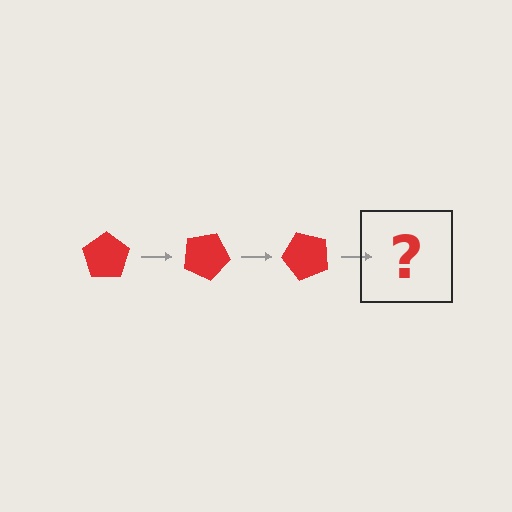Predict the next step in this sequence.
The next step is a red pentagon rotated 75 degrees.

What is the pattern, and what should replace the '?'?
The pattern is that the pentagon rotates 25 degrees each step. The '?' should be a red pentagon rotated 75 degrees.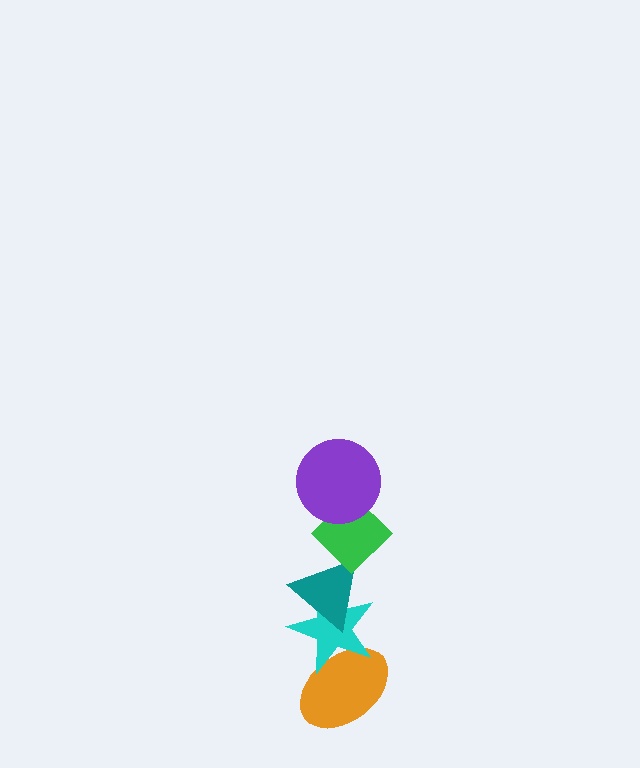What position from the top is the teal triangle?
The teal triangle is 3rd from the top.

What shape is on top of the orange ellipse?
The cyan star is on top of the orange ellipse.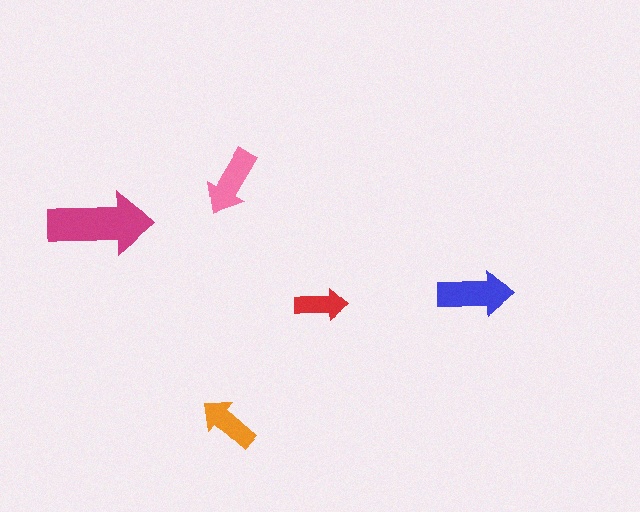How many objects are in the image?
There are 5 objects in the image.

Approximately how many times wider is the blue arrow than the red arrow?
About 1.5 times wider.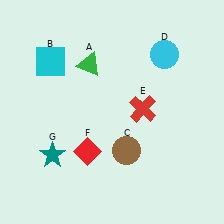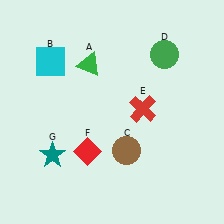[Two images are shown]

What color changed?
The circle (D) changed from cyan in Image 1 to green in Image 2.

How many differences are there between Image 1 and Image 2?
There is 1 difference between the two images.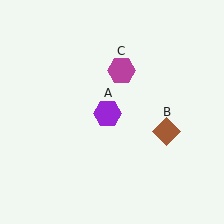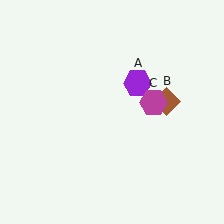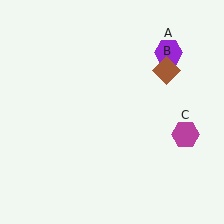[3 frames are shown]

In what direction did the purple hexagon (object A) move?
The purple hexagon (object A) moved up and to the right.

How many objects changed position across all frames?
3 objects changed position: purple hexagon (object A), brown diamond (object B), magenta hexagon (object C).